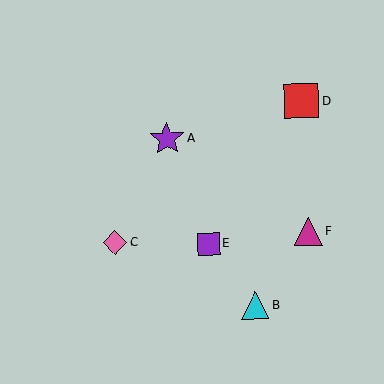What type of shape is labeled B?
Shape B is a cyan triangle.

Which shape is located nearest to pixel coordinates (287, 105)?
The red square (labeled D) at (302, 101) is nearest to that location.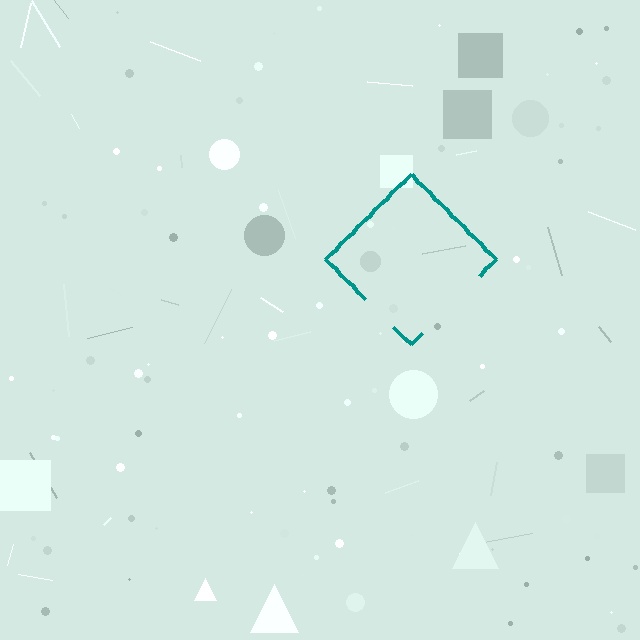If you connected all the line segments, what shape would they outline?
They would outline a diamond.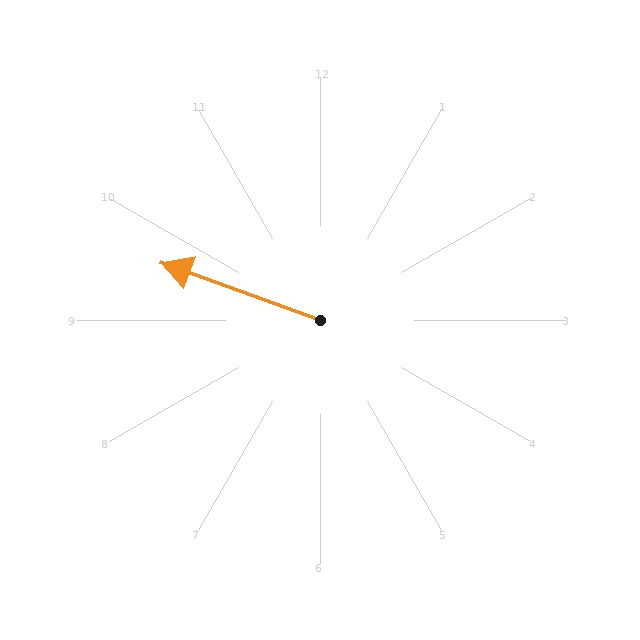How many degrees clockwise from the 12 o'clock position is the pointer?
Approximately 290 degrees.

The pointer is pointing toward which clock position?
Roughly 10 o'clock.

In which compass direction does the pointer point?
West.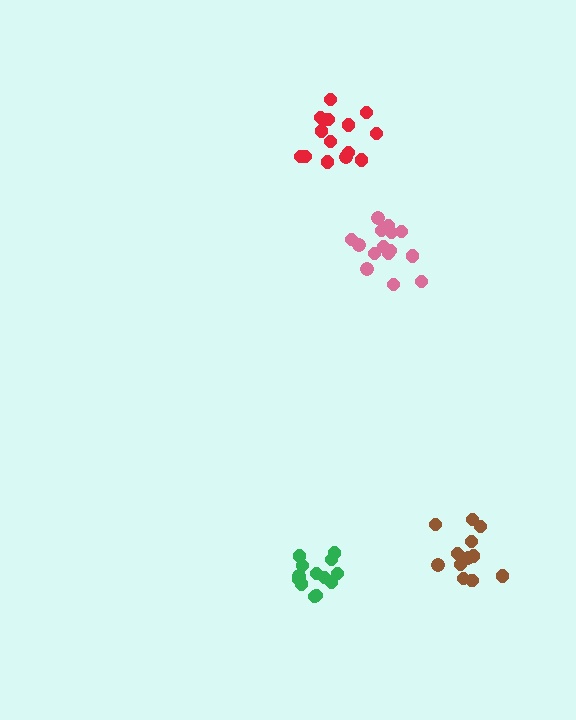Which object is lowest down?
The green cluster is bottommost.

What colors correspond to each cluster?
The clusters are colored: pink, green, brown, red.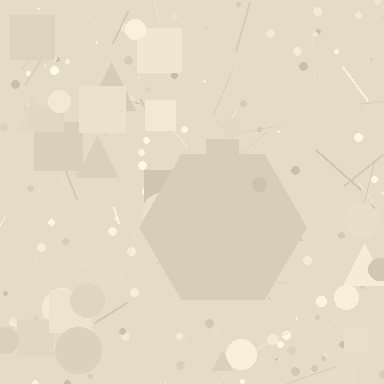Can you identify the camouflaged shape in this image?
The camouflaged shape is a hexagon.